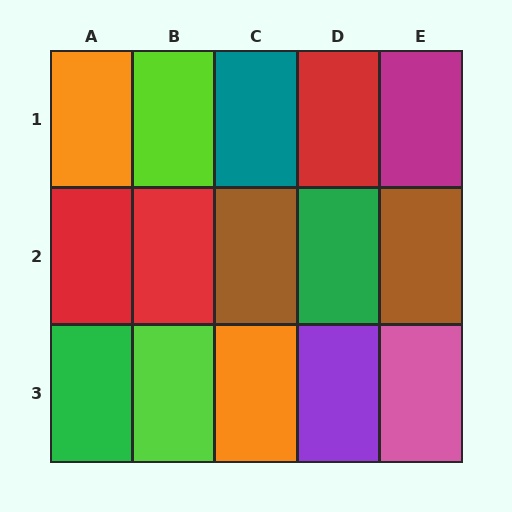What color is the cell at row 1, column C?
Teal.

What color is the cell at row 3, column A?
Green.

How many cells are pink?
1 cell is pink.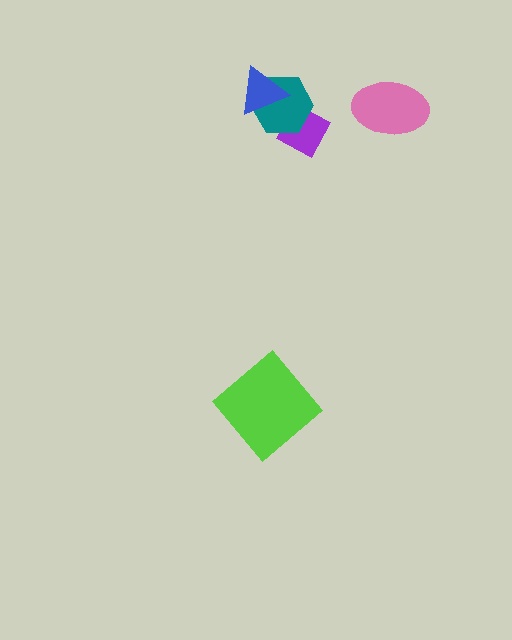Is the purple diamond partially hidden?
Yes, it is partially covered by another shape.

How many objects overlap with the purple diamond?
1 object overlaps with the purple diamond.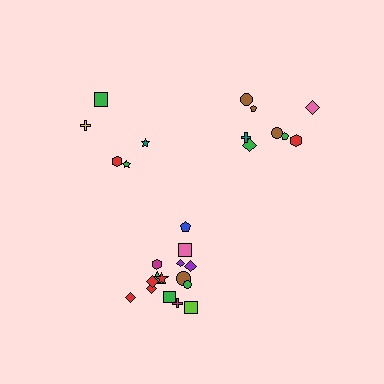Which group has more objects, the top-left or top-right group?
The top-right group.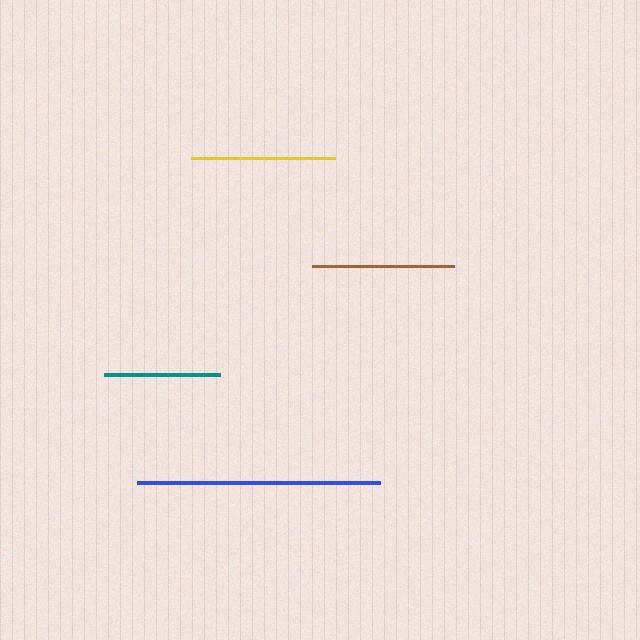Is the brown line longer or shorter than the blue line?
The blue line is longer than the brown line.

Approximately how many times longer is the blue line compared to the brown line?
The blue line is approximately 1.7 times the length of the brown line.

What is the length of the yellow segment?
The yellow segment is approximately 144 pixels long.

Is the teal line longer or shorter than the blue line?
The blue line is longer than the teal line.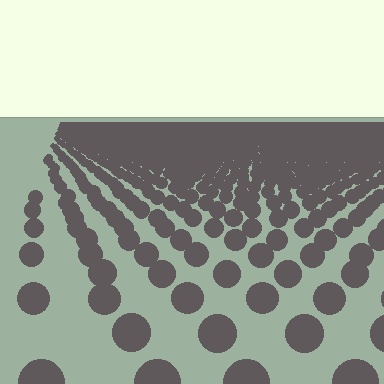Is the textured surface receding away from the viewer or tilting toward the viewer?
The surface is receding away from the viewer. Texture elements get smaller and denser toward the top.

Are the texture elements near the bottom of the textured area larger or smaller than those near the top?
Larger. Near the bottom, elements are closer to the viewer and appear at a bigger on-screen size.